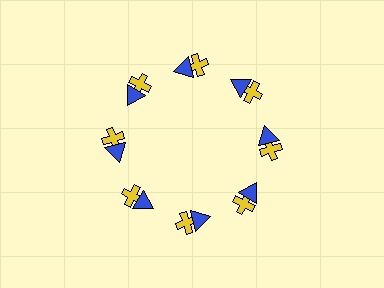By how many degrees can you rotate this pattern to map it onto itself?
The pattern maps onto itself every 45 degrees of rotation.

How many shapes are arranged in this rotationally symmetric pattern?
There are 16 shapes, arranged in 8 groups of 2.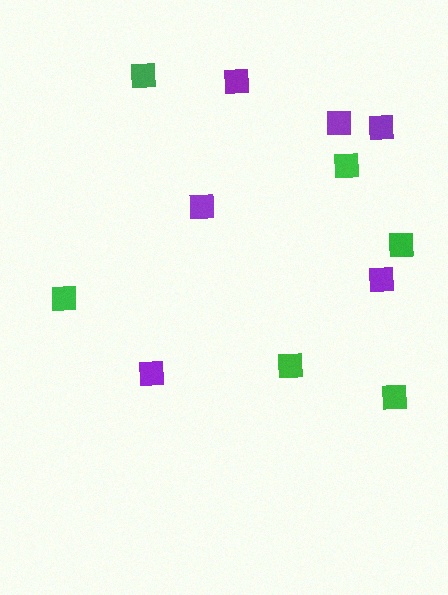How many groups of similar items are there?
There are 2 groups: one group of purple squares (6) and one group of green squares (6).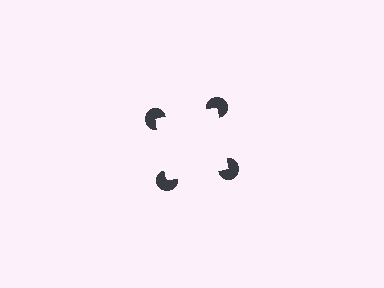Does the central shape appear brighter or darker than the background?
It typically appears slightly brighter than the background, even though no actual brightness change is drawn.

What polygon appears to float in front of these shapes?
An illusory square — its edges are inferred from the aligned wedge cuts in the pac-man discs, not physically drawn.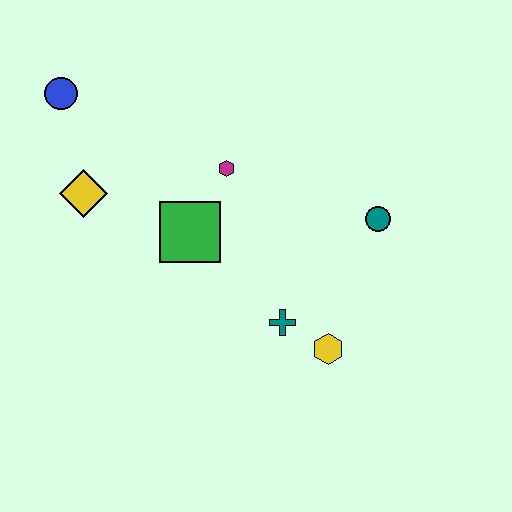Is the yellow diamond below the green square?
No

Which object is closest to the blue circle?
The yellow diamond is closest to the blue circle.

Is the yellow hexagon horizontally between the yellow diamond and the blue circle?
No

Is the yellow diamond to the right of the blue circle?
Yes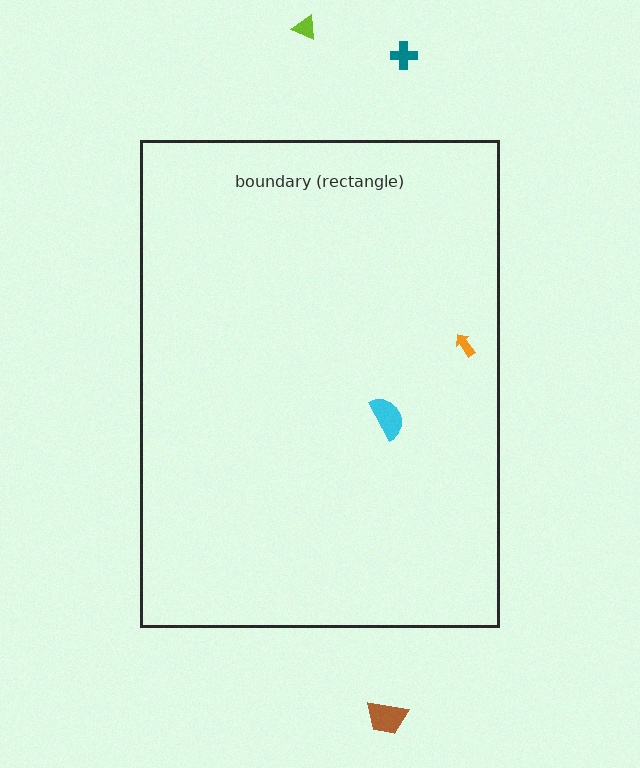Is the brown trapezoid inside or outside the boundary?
Outside.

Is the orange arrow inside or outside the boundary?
Inside.